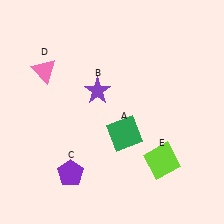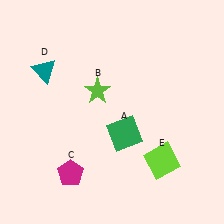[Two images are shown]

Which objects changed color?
B changed from purple to lime. C changed from purple to magenta. D changed from pink to teal.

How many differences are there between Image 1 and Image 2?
There are 3 differences between the two images.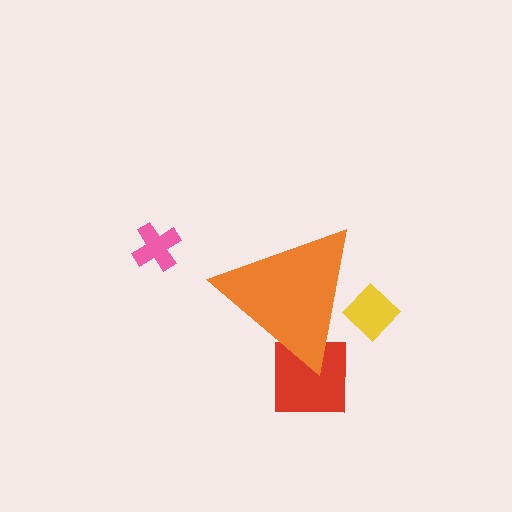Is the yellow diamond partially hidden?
Yes, the yellow diamond is partially hidden behind the orange triangle.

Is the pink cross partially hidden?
No, the pink cross is fully visible.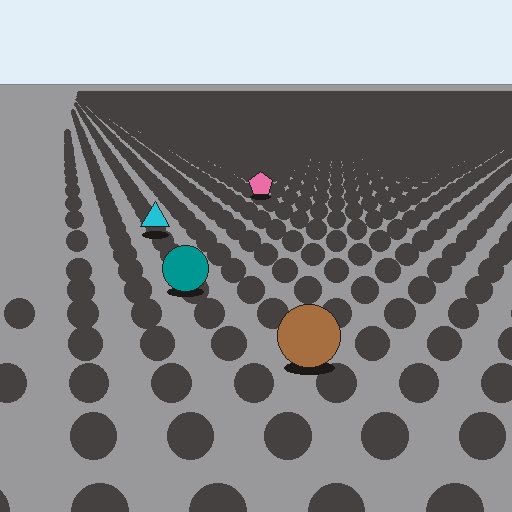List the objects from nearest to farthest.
From nearest to farthest: the brown circle, the teal circle, the cyan triangle, the pink pentagon.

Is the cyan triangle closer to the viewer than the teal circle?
No. The teal circle is closer — you can tell from the texture gradient: the ground texture is coarser near it.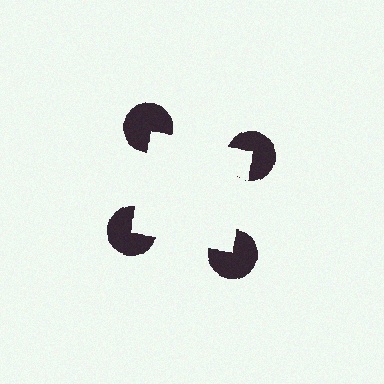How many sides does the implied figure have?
4 sides.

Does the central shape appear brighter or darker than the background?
It typically appears slightly brighter than the background, even though no actual brightness change is drawn.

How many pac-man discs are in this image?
There are 4 — one at each vertex of the illusory square.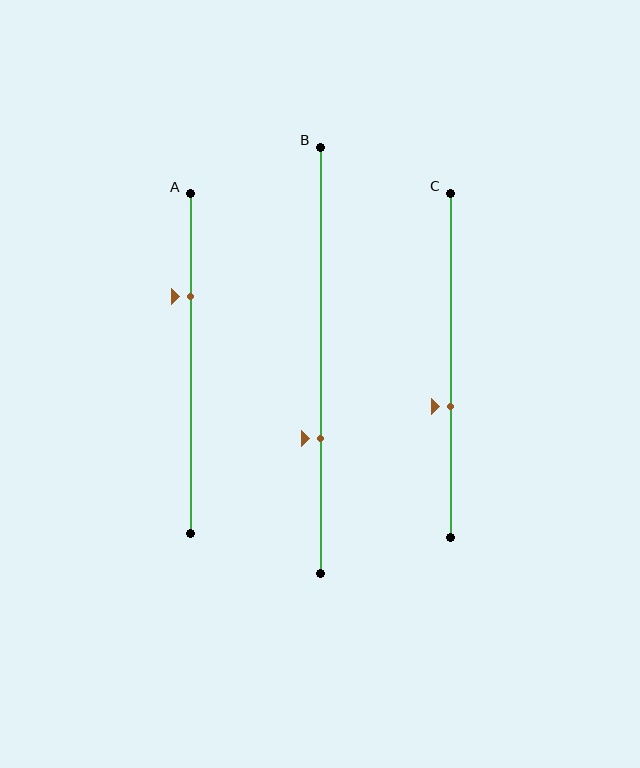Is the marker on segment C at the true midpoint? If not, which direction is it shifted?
No, the marker on segment C is shifted downward by about 12% of the segment length.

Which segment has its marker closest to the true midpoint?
Segment C has its marker closest to the true midpoint.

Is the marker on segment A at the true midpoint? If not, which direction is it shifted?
No, the marker on segment A is shifted upward by about 20% of the segment length.